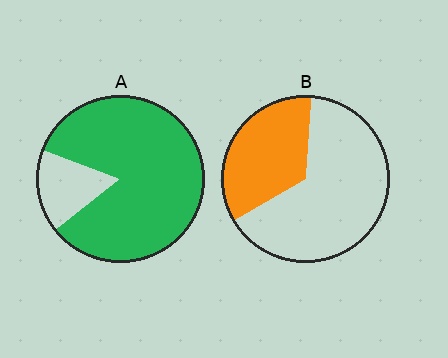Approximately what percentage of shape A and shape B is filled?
A is approximately 85% and B is approximately 35%.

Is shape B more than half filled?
No.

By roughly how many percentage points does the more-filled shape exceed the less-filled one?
By roughly 50 percentage points (A over B).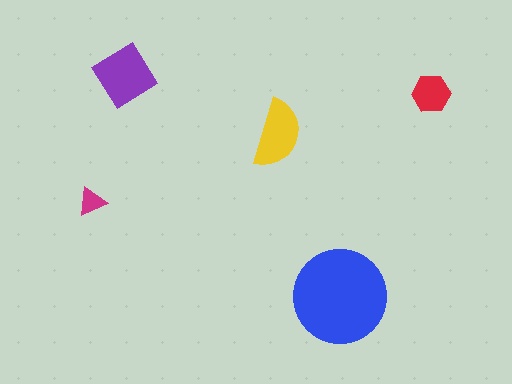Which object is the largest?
The blue circle.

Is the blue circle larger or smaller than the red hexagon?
Larger.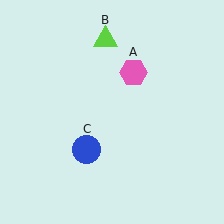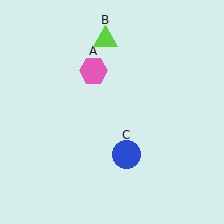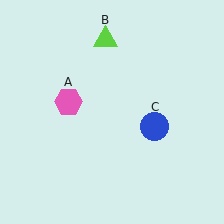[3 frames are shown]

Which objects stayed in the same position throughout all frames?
Lime triangle (object B) remained stationary.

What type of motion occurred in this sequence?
The pink hexagon (object A), blue circle (object C) rotated counterclockwise around the center of the scene.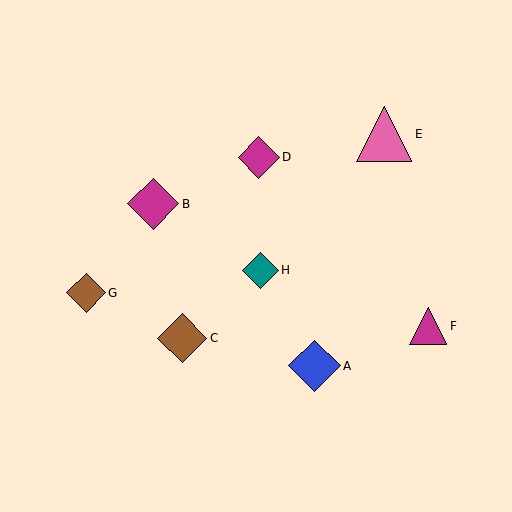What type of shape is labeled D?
Shape D is a magenta diamond.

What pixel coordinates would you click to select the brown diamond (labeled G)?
Click at (86, 293) to select the brown diamond G.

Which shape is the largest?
The pink triangle (labeled E) is the largest.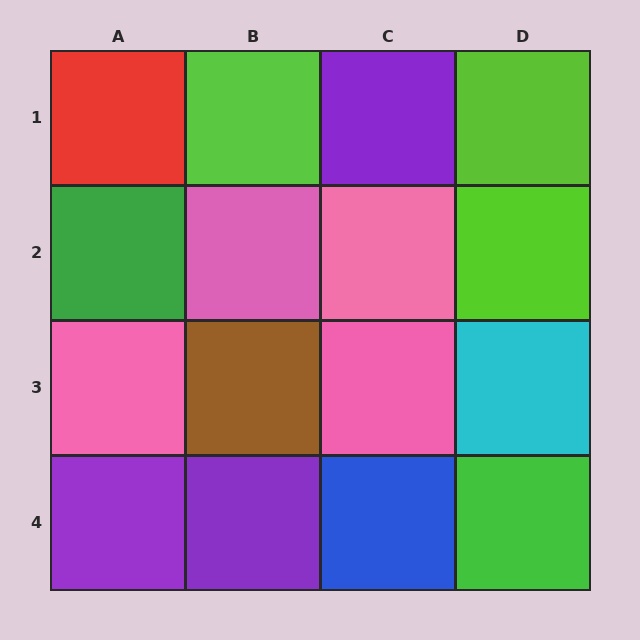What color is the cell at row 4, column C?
Blue.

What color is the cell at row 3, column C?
Pink.